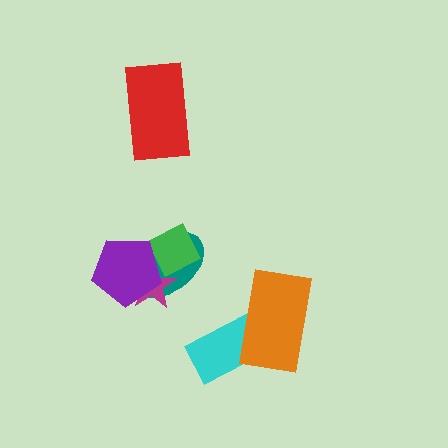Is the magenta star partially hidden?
Yes, it is partially covered by another shape.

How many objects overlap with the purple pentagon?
3 objects overlap with the purple pentagon.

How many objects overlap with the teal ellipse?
3 objects overlap with the teal ellipse.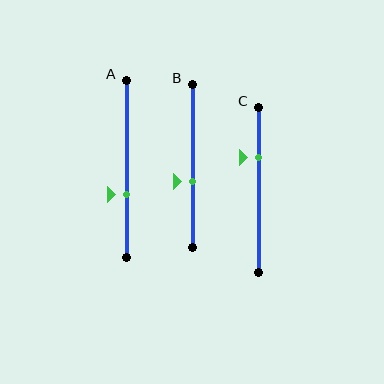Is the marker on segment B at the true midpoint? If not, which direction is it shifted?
No, the marker on segment B is shifted downward by about 9% of the segment length.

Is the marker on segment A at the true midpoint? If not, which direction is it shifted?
No, the marker on segment A is shifted downward by about 14% of the segment length.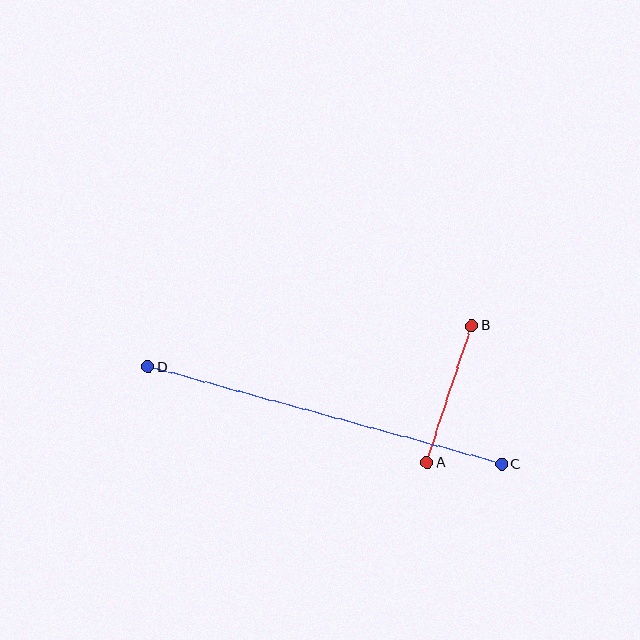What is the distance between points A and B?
The distance is approximately 144 pixels.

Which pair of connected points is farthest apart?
Points C and D are farthest apart.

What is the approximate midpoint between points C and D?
The midpoint is at approximately (325, 416) pixels.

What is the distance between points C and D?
The distance is approximately 367 pixels.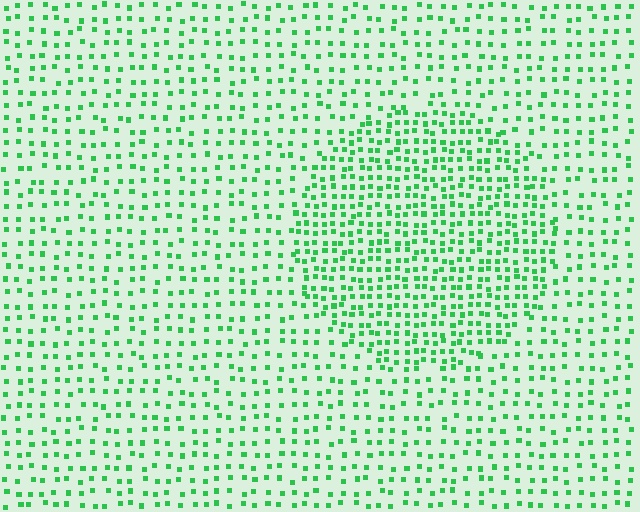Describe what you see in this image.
The image contains small green elements arranged at two different densities. A circle-shaped region is visible where the elements are more densely packed than the surrounding area.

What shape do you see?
I see a circle.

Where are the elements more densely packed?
The elements are more densely packed inside the circle boundary.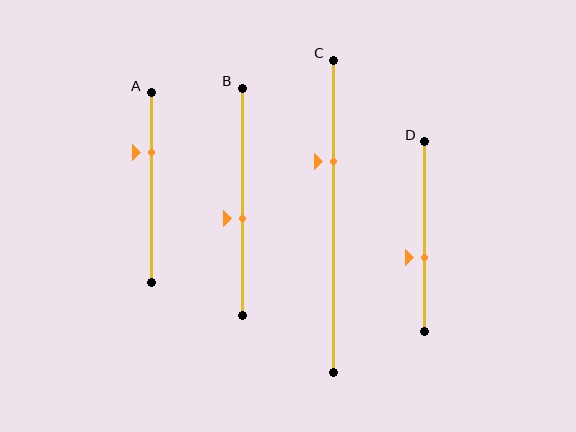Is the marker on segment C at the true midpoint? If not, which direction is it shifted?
No, the marker on segment C is shifted upward by about 17% of the segment length.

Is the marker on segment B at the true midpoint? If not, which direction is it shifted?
No, the marker on segment B is shifted downward by about 7% of the segment length.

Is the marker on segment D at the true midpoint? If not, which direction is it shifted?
No, the marker on segment D is shifted downward by about 11% of the segment length.